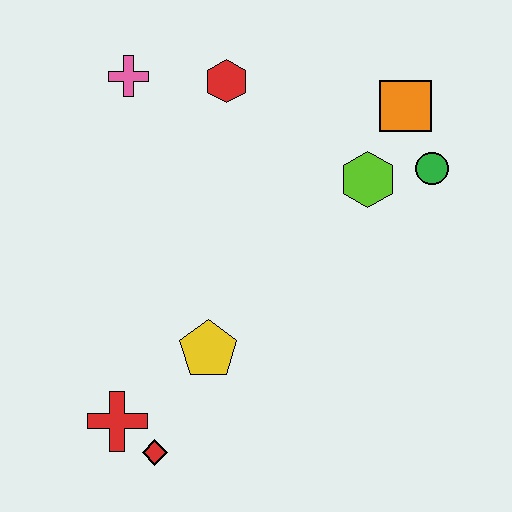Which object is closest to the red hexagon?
The pink cross is closest to the red hexagon.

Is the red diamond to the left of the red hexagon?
Yes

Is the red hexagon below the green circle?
No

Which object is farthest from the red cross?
The orange square is farthest from the red cross.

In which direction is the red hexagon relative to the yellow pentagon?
The red hexagon is above the yellow pentagon.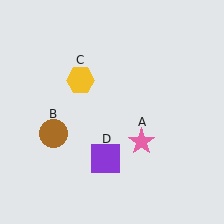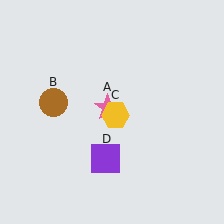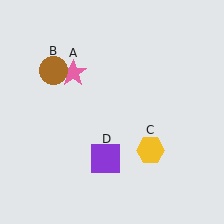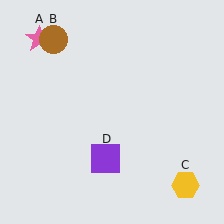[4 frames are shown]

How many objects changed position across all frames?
3 objects changed position: pink star (object A), brown circle (object B), yellow hexagon (object C).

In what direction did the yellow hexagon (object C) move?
The yellow hexagon (object C) moved down and to the right.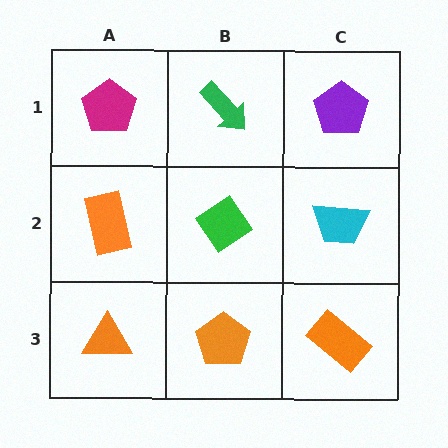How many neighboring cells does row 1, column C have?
2.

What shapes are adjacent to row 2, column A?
A magenta pentagon (row 1, column A), an orange triangle (row 3, column A), a green diamond (row 2, column B).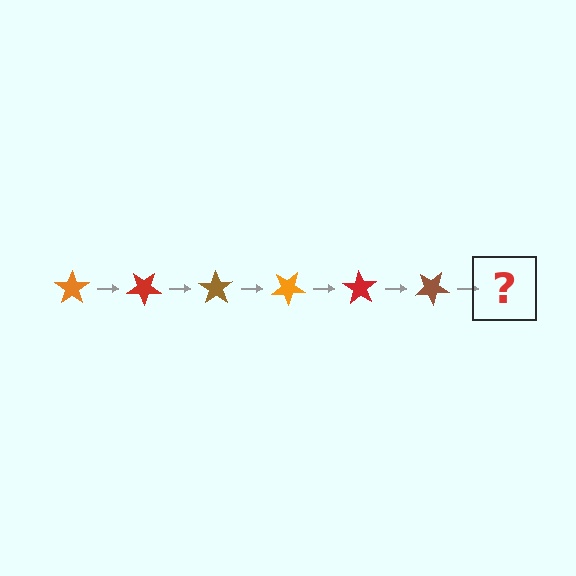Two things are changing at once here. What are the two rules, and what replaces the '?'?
The two rules are that it rotates 35 degrees each step and the color cycles through orange, red, and brown. The '?' should be an orange star, rotated 210 degrees from the start.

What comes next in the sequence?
The next element should be an orange star, rotated 210 degrees from the start.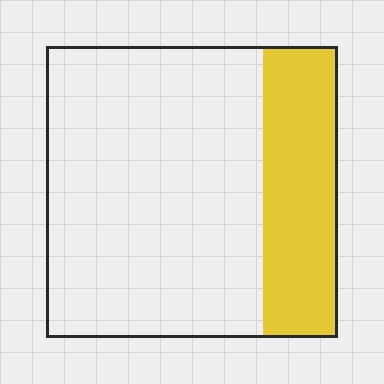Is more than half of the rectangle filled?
No.